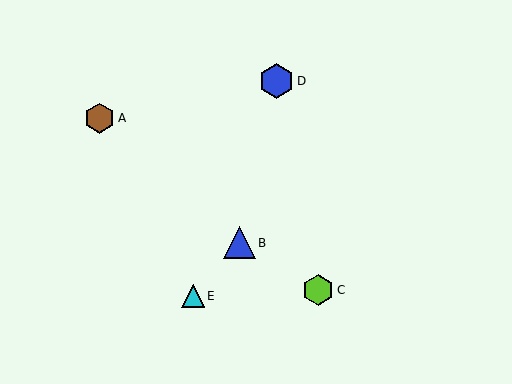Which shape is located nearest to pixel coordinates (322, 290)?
The lime hexagon (labeled C) at (318, 290) is nearest to that location.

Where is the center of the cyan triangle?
The center of the cyan triangle is at (193, 296).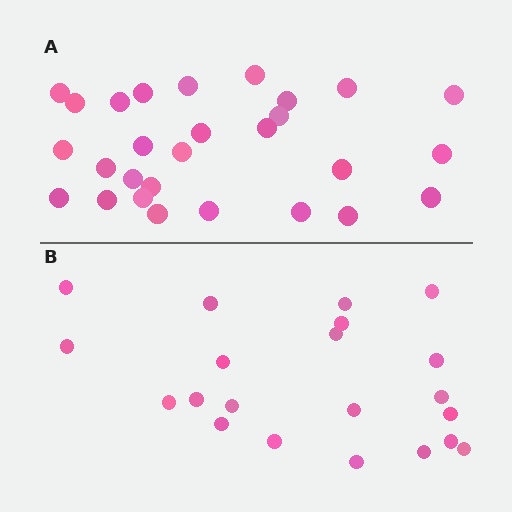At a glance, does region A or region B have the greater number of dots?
Region A (the top region) has more dots.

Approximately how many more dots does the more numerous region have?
Region A has roughly 8 or so more dots than region B.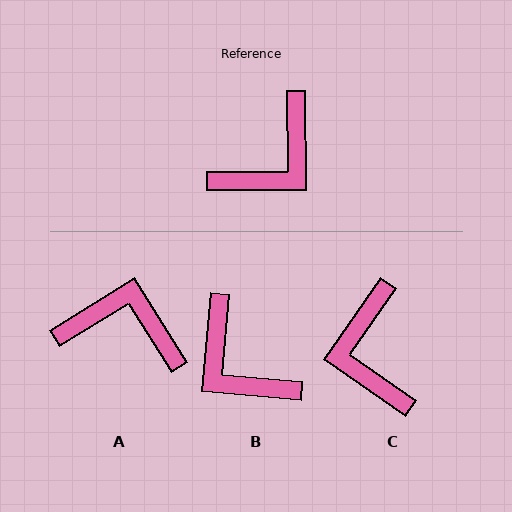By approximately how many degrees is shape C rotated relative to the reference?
Approximately 125 degrees clockwise.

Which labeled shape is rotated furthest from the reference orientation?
C, about 125 degrees away.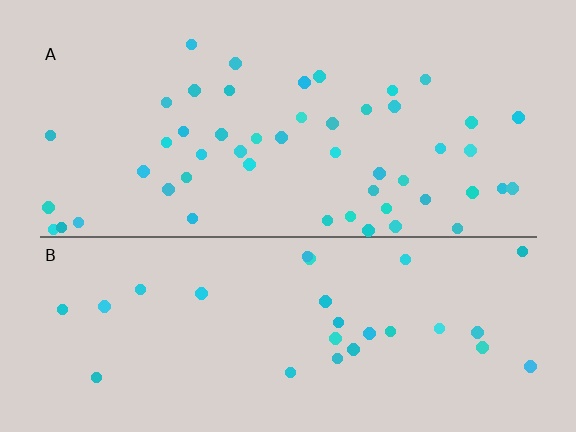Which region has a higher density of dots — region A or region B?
A (the top).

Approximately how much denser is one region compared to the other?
Approximately 1.8× — region A over region B.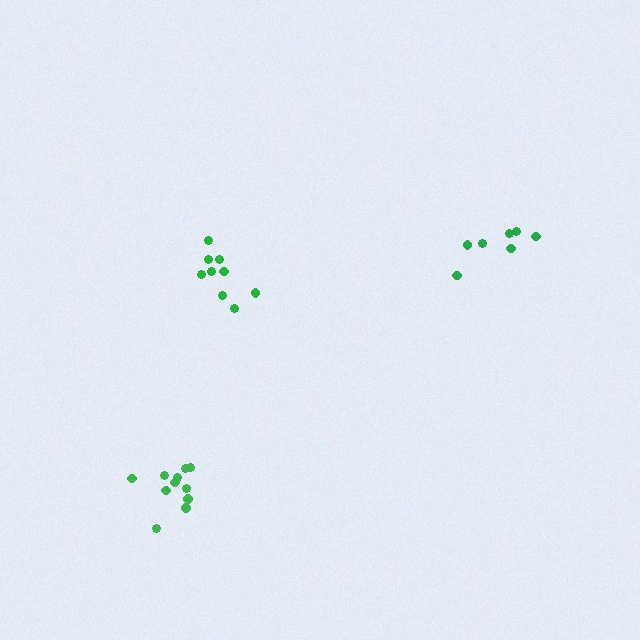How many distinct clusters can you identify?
There are 3 distinct clusters.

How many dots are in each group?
Group 1: 7 dots, Group 2: 9 dots, Group 3: 11 dots (27 total).